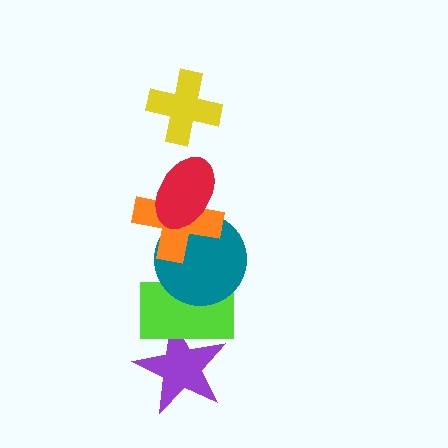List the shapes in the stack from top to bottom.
From top to bottom: the yellow cross, the red ellipse, the orange cross, the teal circle, the lime rectangle, the purple star.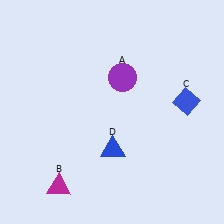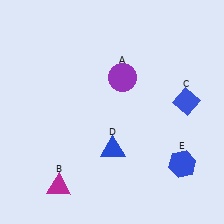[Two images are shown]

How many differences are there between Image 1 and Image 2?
There is 1 difference between the two images.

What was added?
A blue hexagon (E) was added in Image 2.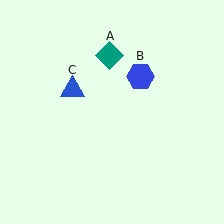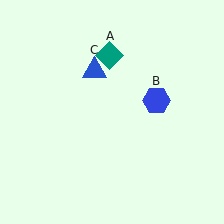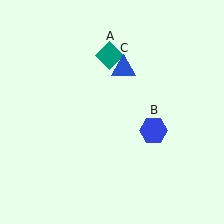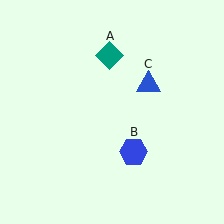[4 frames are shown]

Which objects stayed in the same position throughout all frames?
Teal diamond (object A) remained stationary.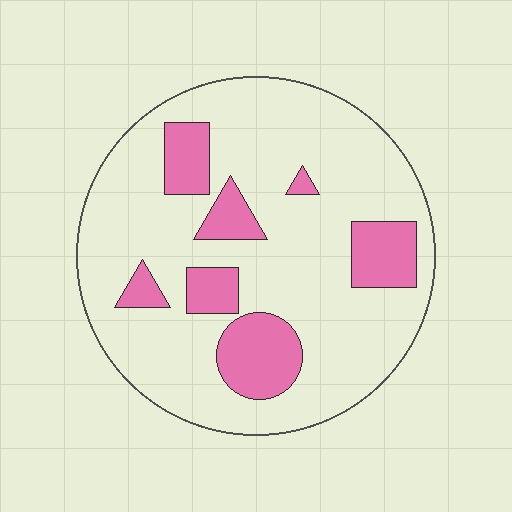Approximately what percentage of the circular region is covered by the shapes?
Approximately 20%.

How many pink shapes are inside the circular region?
7.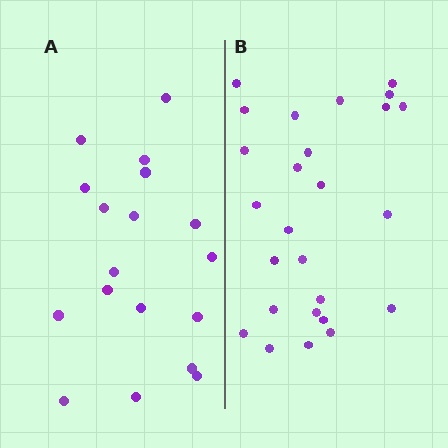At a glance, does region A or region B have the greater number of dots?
Region B (the right region) has more dots.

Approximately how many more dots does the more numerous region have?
Region B has roughly 8 or so more dots than region A.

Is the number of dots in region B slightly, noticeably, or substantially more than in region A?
Region B has noticeably more, but not dramatically so. The ratio is roughly 1.4 to 1.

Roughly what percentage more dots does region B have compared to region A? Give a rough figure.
About 45% more.